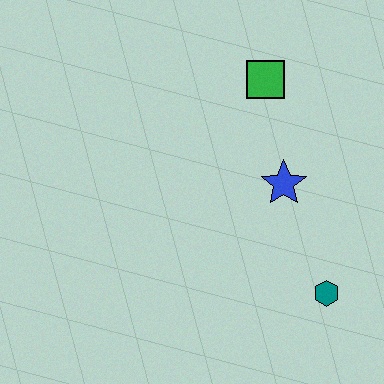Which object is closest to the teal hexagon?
The blue star is closest to the teal hexagon.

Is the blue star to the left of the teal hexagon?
Yes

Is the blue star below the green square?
Yes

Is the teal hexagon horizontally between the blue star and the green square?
No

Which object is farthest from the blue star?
The teal hexagon is farthest from the blue star.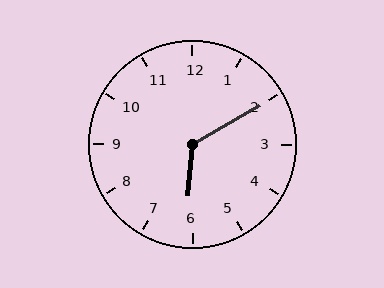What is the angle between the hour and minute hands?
Approximately 125 degrees.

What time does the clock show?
6:10.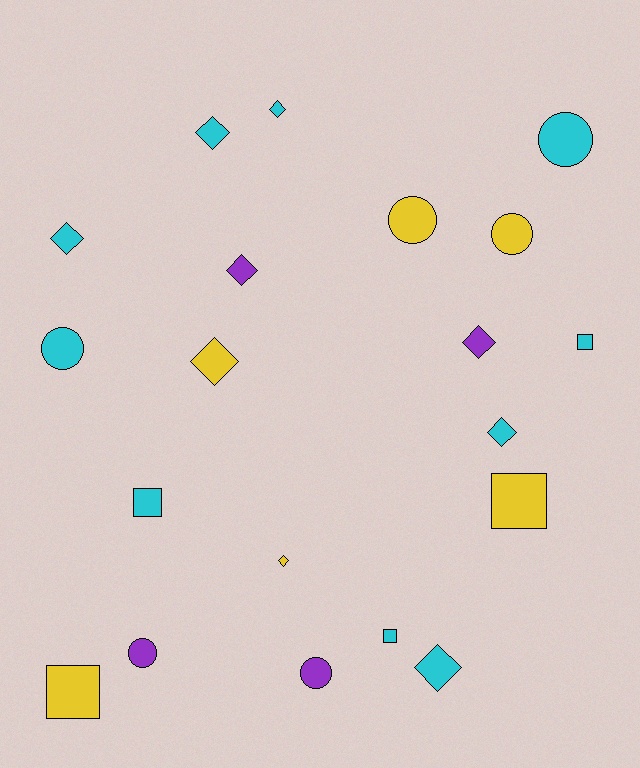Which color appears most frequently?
Cyan, with 10 objects.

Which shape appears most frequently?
Diamond, with 9 objects.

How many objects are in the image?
There are 20 objects.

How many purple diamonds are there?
There are 2 purple diamonds.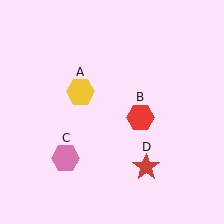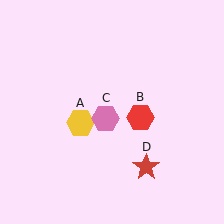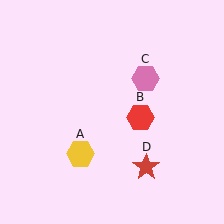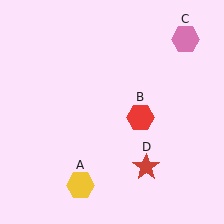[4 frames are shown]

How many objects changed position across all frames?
2 objects changed position: yellow hexagon (object A), pink hexagon (object C).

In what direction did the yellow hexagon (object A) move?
The yellow hexagon (object A) moved down.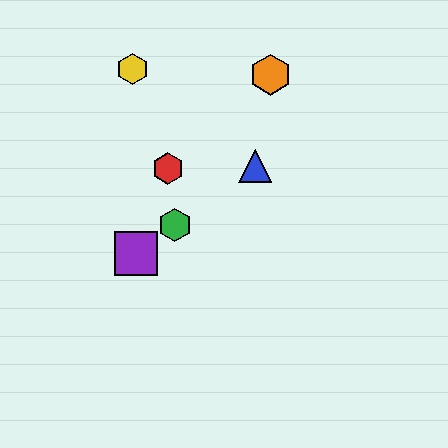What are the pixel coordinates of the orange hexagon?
The orange hexagon is at (271, 75).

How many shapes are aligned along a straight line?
3 shapes (the blue triangle, the green hexagon, the purple square) are aligned along a straight line.